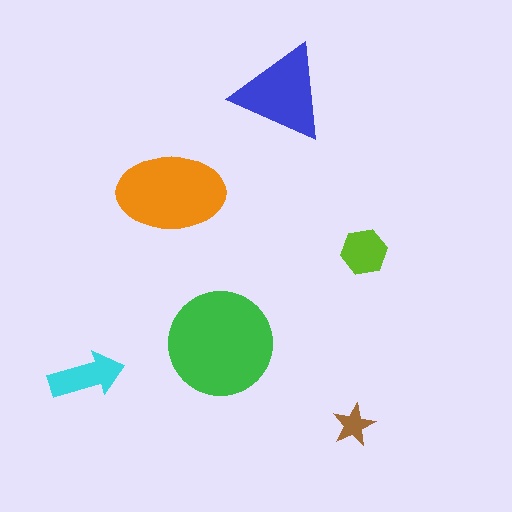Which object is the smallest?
The brown star.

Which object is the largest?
The green circle.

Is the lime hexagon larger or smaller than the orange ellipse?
Smaller.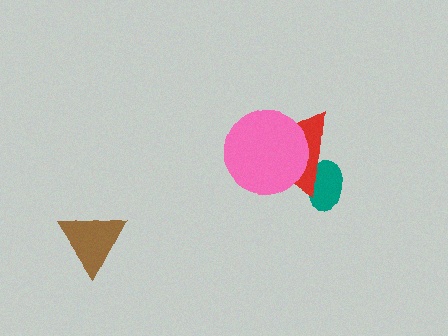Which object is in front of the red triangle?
The pink circle is in front of the red triangle.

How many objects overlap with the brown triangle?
0 objects overlap with the brown triangle.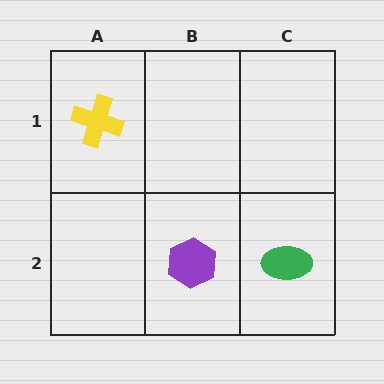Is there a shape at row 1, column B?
No, that cell is empty.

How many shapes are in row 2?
2 shapes.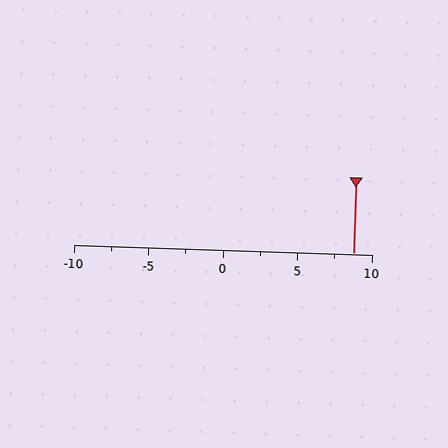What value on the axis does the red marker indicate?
The marker indicates approximately 8.8.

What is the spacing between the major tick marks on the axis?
The major ticks are spaced 5 apart.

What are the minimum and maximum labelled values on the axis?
The axis runs from -10 to 10.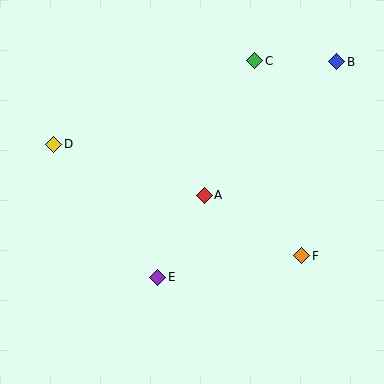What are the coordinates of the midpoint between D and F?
The midpoint between D and F is at (178, 200).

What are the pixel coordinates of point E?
Point E is at (158, 278).